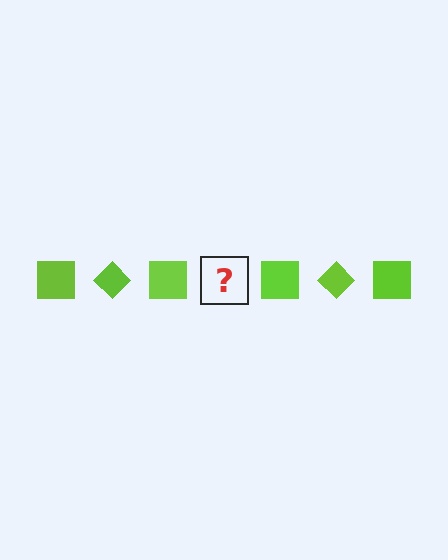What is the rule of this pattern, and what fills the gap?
The rule is that the pattern cycles through square, diamond shapes in lime. The gap should be filled with a lime diamond.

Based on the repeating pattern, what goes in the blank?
The blank should be a lime diamond.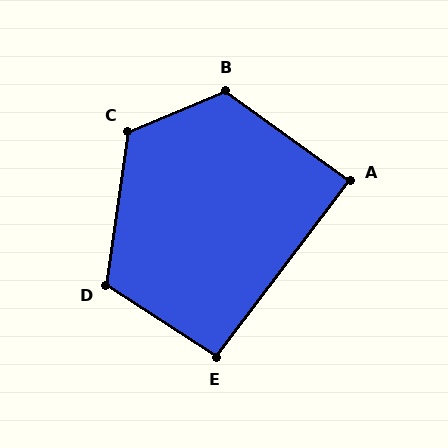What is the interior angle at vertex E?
Approximately 94 degrees (approximately right).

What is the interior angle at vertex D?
Approximately 115 degrees (obtuse).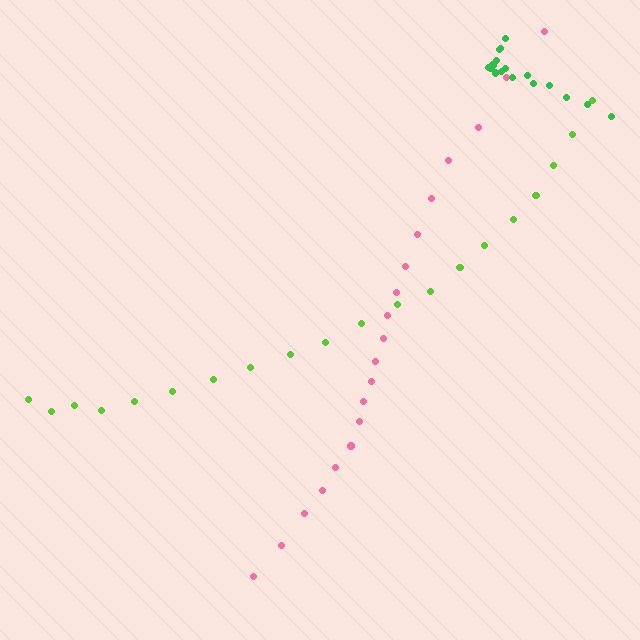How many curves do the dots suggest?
There are 3 distinct paths.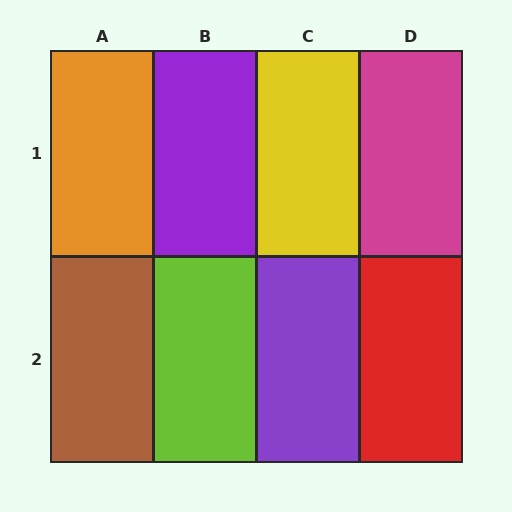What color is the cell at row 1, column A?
Orange.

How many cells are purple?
2 cells are purple.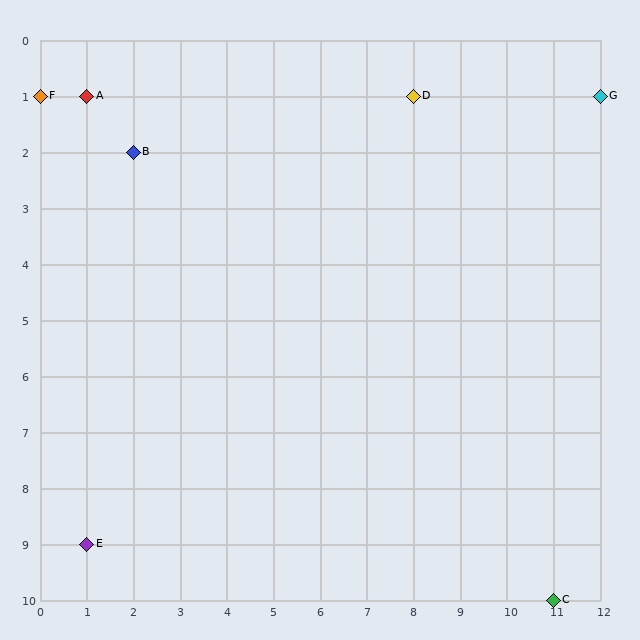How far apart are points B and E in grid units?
Points B and E are 1 column and 7 rows apart (about 7.1 grid units diagonally).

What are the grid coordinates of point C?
Point C is at grid coordinates (11, 10).